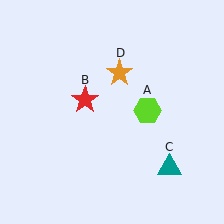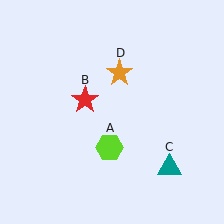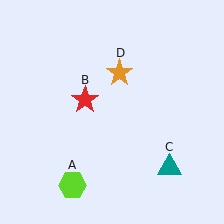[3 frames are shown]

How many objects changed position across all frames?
1 object changed position: lime hexagon (object A).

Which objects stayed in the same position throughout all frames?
Red star (object B) and teal triangle (object C) and orange star (object D) remained stationary.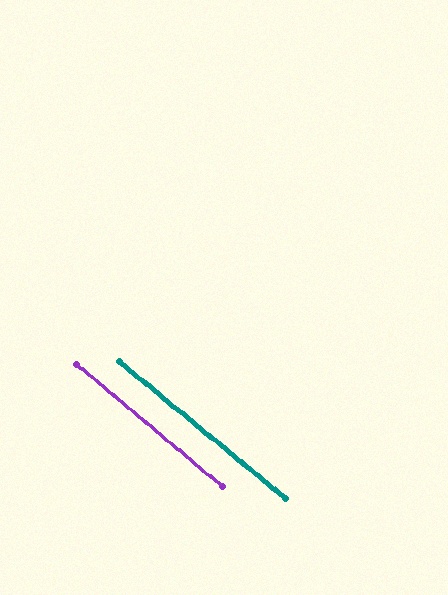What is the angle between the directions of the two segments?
Approximately 1 degree.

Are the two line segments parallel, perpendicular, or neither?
Parallel — their directions differ by only 0.6°.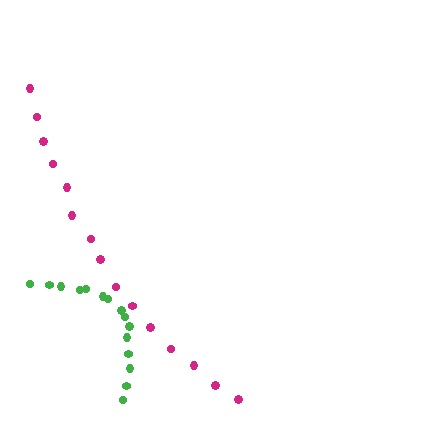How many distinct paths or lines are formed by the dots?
There are 2 distinct paths.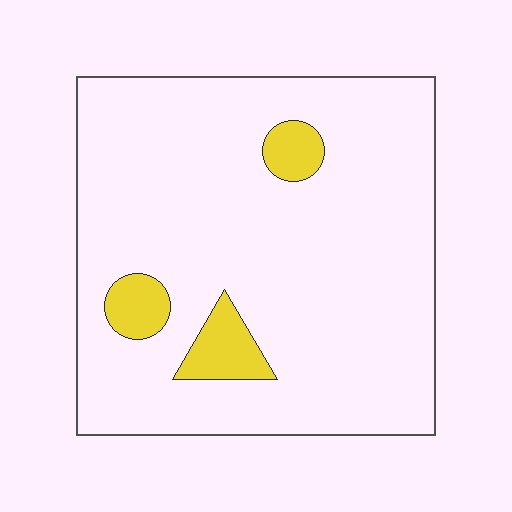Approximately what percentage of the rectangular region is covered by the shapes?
Approximately 10%.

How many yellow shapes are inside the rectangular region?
3.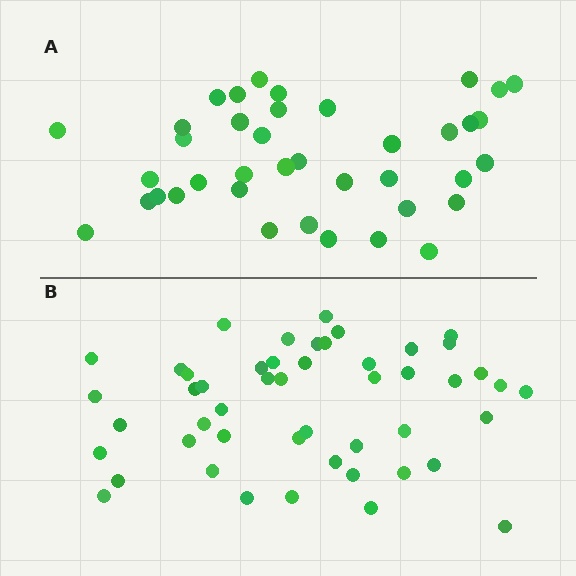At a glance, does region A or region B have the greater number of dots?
Region B (the bottom region) has more dots.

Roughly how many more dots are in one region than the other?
Region B has roughly 10 or so more dots than region A.